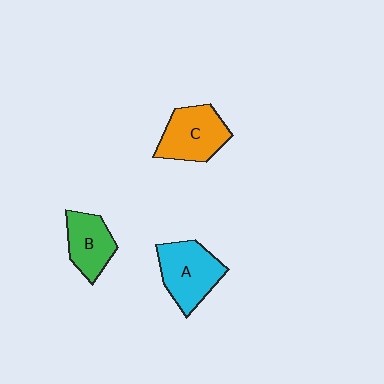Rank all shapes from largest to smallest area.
From largest to smallest: A (cyan), C (orange), B (green).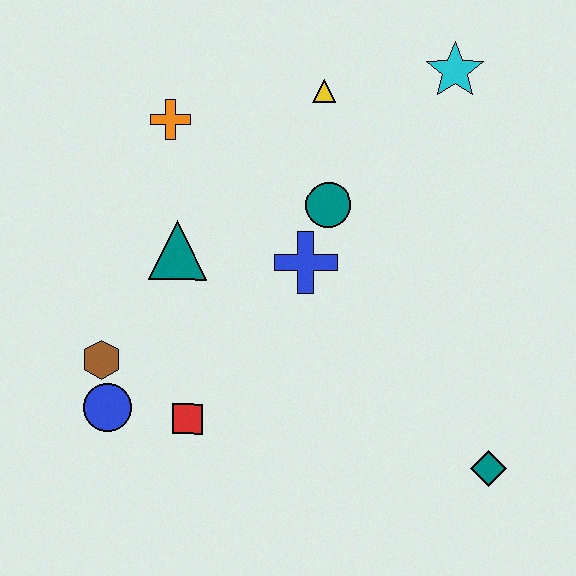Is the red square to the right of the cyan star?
No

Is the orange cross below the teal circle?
No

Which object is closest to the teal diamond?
The blue cross is closest to the teal diamond.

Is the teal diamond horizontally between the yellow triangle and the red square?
No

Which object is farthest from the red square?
The cyan star is farthest from the red square.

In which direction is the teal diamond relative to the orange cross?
The teal diamond is below the orange cross.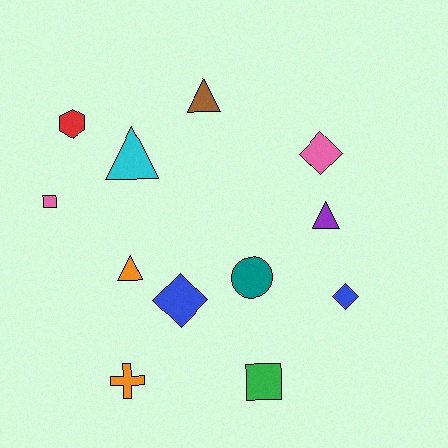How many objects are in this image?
There are 12 objects.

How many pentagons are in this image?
There are no pentagons.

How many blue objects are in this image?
There are 2 blue objects.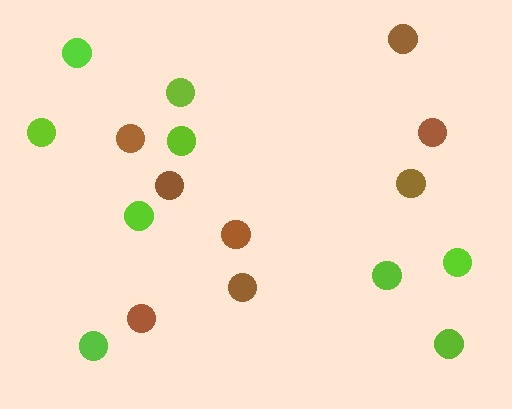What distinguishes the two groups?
There are 2 groups: one group of lime circles (9) and one group of brown circles (8).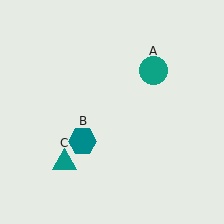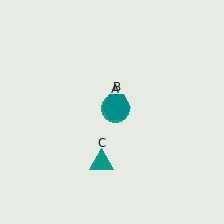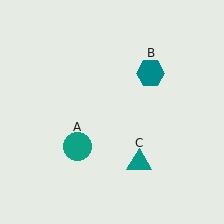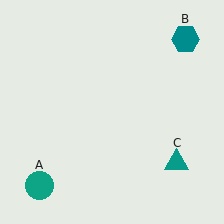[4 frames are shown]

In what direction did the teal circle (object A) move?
The teal circle (object A) moved down and to the left.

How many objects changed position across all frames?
3 objects changed position: teal circle (object A), teal hexagon (object B), teal triangle (object C).